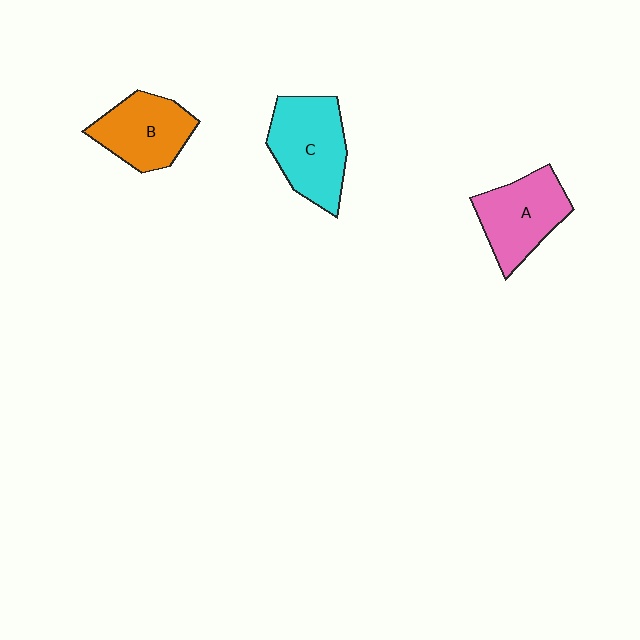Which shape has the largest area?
Shape C (cyan).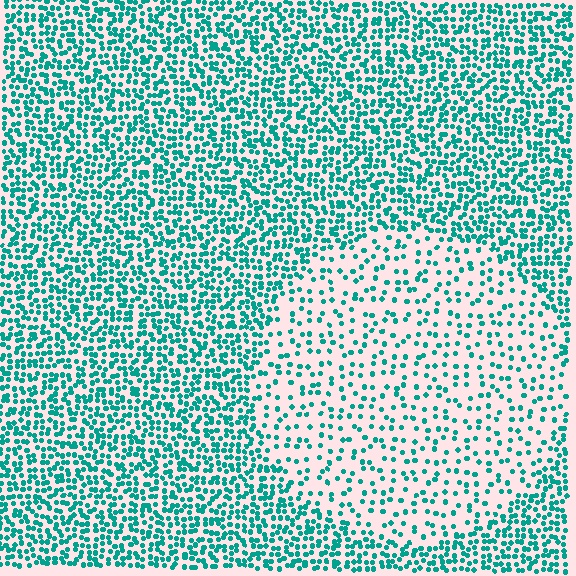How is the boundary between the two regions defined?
The boundary is defined by a change in element density (approximately 2.4x ratio). All elements are the same color, size, and shape.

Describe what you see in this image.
The image contains small teal elements arranged at two different densities. A circle-shaped region is visible where the elements are less densely packed than the surrounding area.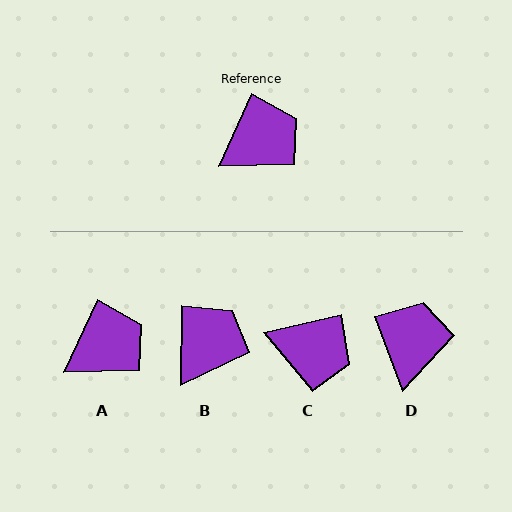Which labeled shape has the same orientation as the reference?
A.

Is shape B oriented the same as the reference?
No, it is off by about 23 degrees.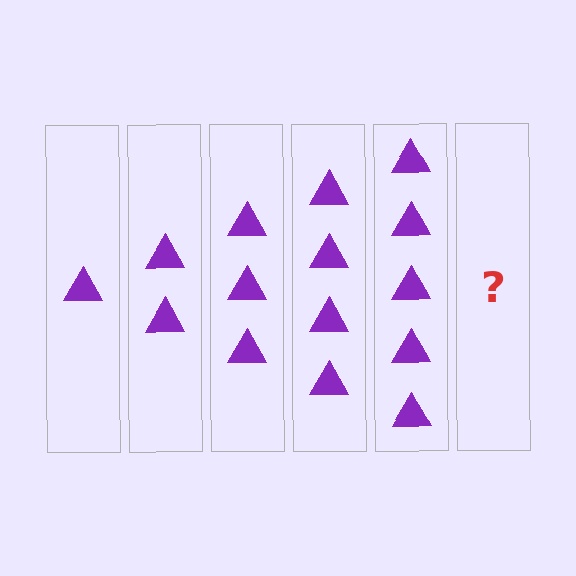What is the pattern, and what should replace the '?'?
The pattern is that each step adds one more triangle. The '?' should be 6 triangles.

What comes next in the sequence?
The next element should be 6 triangles.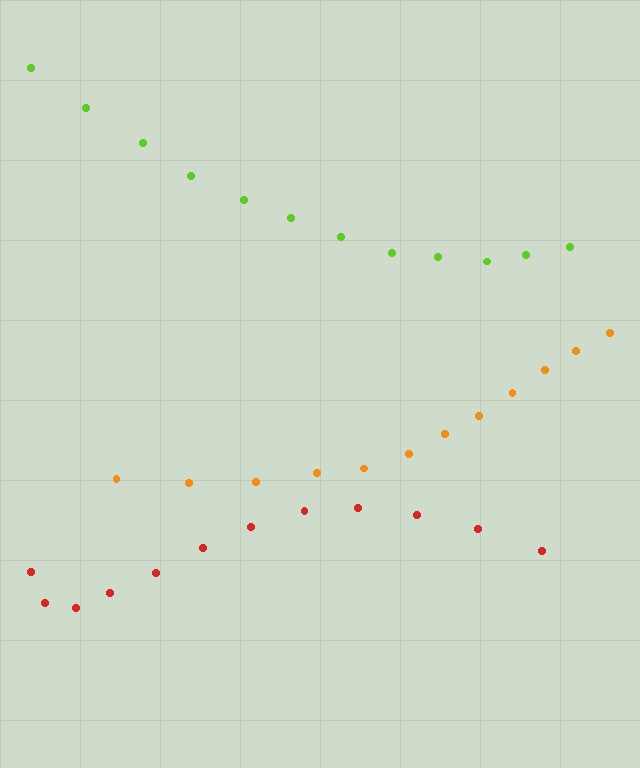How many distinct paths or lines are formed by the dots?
There are 3 distinct paths.